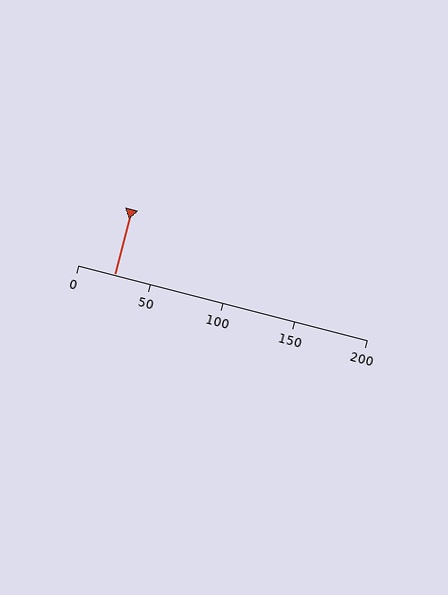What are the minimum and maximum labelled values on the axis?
The axis runs from 0 to 200.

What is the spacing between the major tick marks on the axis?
The major ticks are spaced 50 apart.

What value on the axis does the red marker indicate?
The marker indicates approximately 25.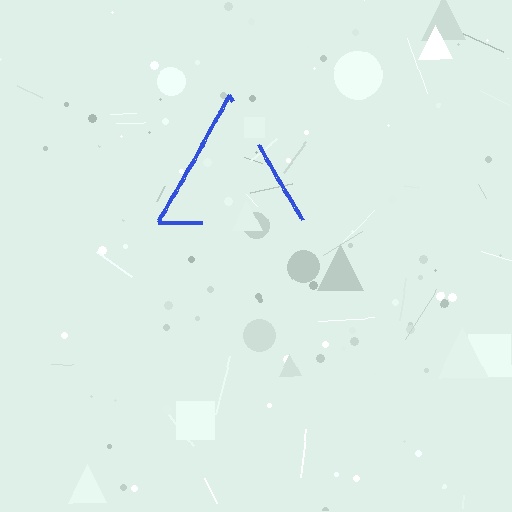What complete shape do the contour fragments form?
The contour fragments form a triangle.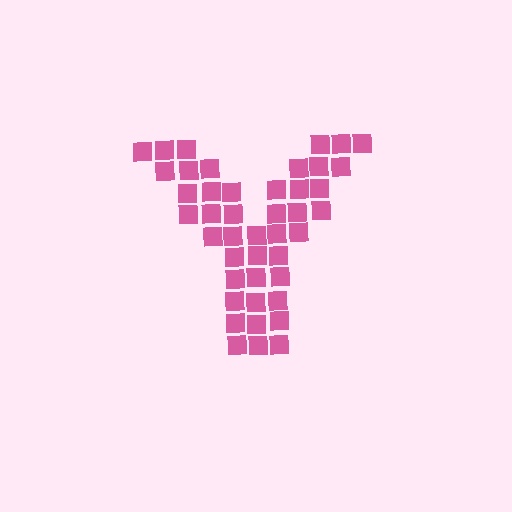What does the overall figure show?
The overall figure shows the letter Y.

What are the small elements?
The small elements are squares.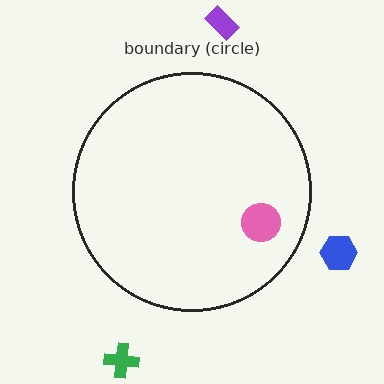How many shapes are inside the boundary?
1 inside, 3 outside.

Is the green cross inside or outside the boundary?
Outside.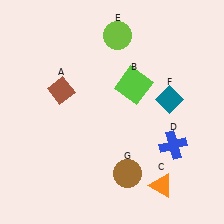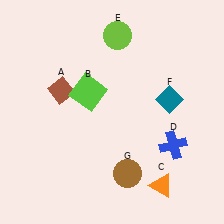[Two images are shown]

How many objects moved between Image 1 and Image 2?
1 object moved between the two images.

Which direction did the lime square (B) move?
The lime square (B) moved left.